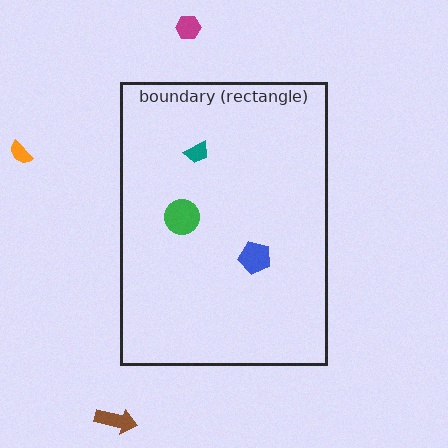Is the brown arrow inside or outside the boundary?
Outside.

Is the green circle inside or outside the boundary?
Inside.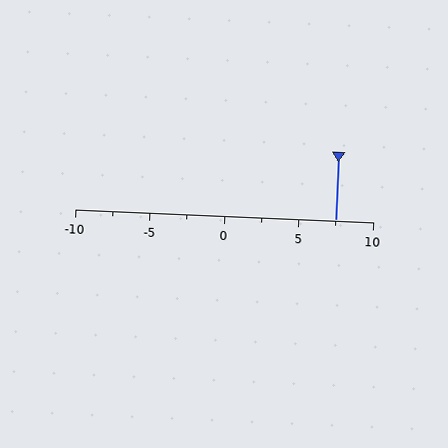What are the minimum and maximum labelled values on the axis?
The axis runs from -10 to 10.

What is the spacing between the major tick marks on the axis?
The major ticks are spaced 5 apart.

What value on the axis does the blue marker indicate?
The marker indicates approximately 7.5.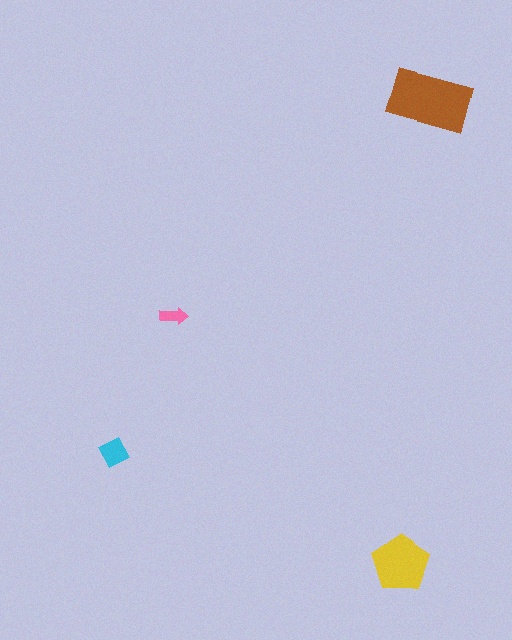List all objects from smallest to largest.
The pink arrow, the cyan diamond, the yellow pentagon, the brown rectangle.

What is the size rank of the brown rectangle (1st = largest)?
1st.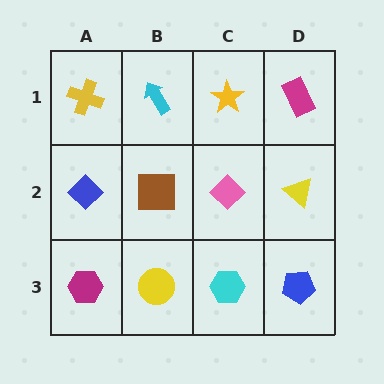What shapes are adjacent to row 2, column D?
A magenta rectangle (row 1, column D), a blue pentagon (row 3, column D), a pink diamond (row 2, column C).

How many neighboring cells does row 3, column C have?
3.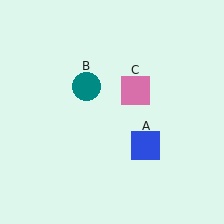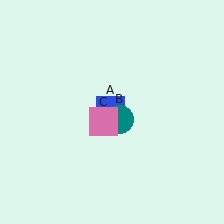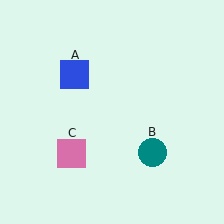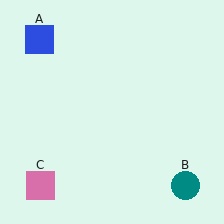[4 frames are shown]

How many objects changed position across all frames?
3 objects changed position: blue square (object A), teal circle (object B), pink square (object C).